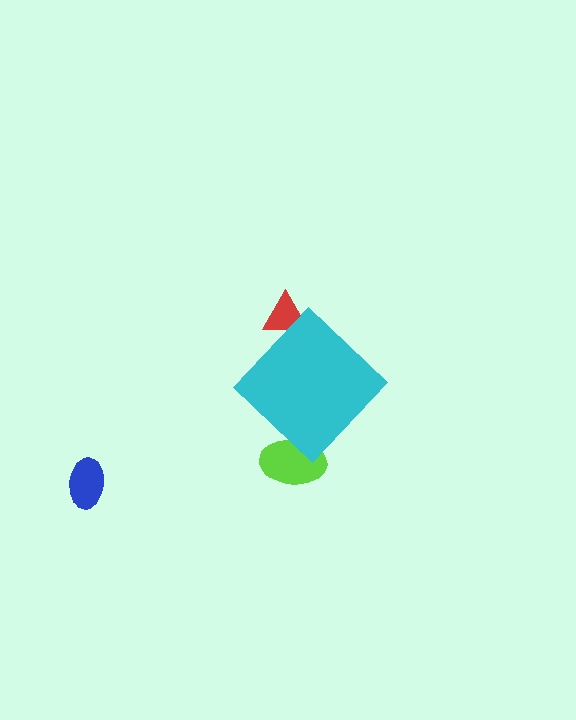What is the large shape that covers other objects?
A cyan diamond.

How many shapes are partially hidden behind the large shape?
2 shapes are partially hidden.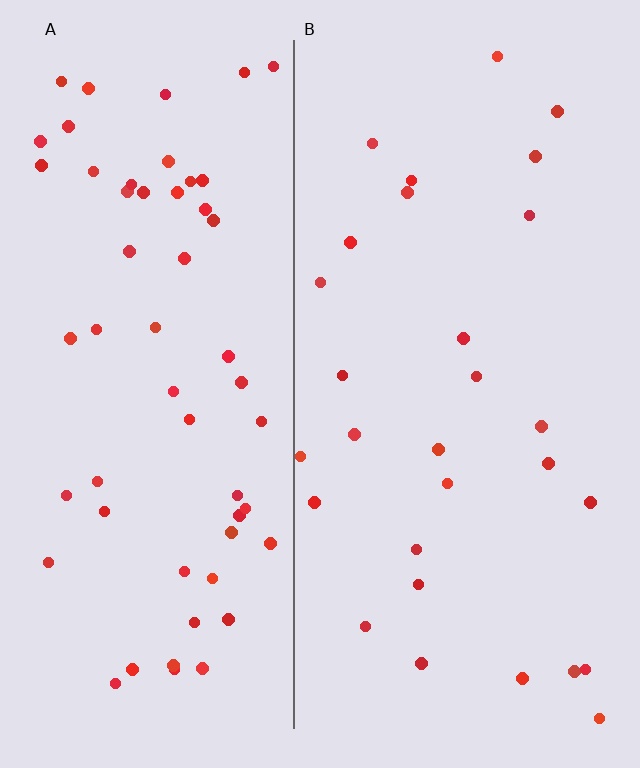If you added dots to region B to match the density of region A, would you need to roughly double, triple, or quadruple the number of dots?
Approximately double.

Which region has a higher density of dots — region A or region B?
A (the left).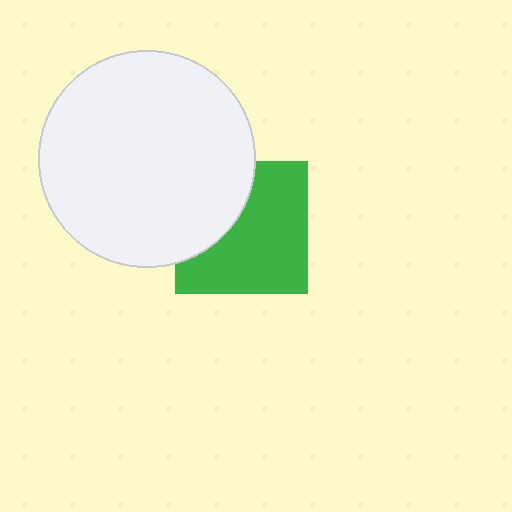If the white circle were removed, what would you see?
You would see the complete green square.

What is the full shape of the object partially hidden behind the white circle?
The partially hidden object is a green square.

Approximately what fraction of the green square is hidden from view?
Roughly 35% of the green square is hidden behind the white circle.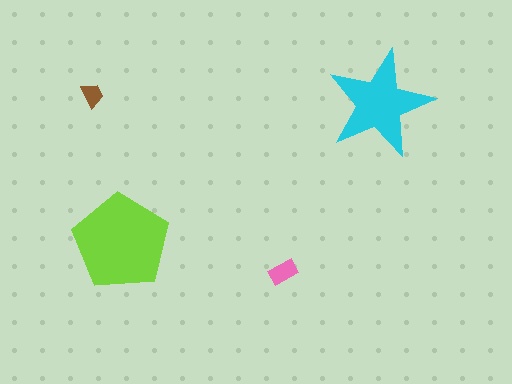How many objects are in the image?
There are 4 objects in the image.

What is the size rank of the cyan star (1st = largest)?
2nd.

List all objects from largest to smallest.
The lime pentagon, the cyan star, the pink rectangle, the brown trapezoid.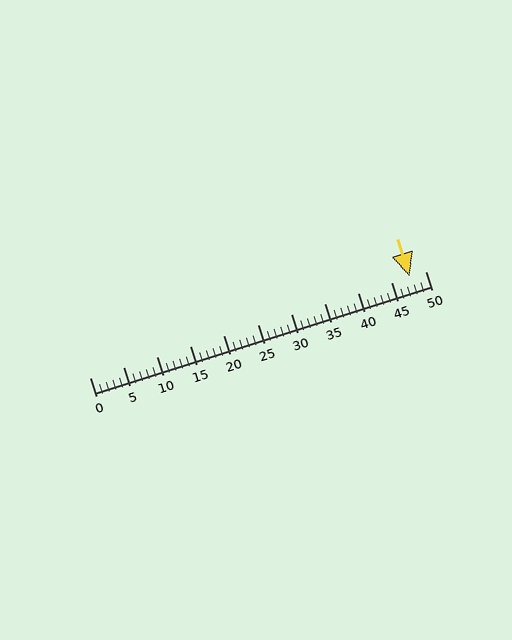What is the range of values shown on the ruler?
The ruler shows values from 0 to 50.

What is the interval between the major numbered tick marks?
The major tick marks are spaced 5 units apart.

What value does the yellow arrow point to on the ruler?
The yellow arrow points to approximately 48.